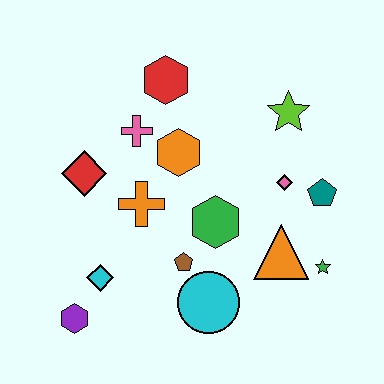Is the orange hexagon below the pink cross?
Yes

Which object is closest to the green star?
The orange triangle is closest to the green star.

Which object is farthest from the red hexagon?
The purple hexagon is farthest from the red hexagon.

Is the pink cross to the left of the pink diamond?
Yes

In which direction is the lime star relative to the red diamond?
The lime star is to the right of the red diamond.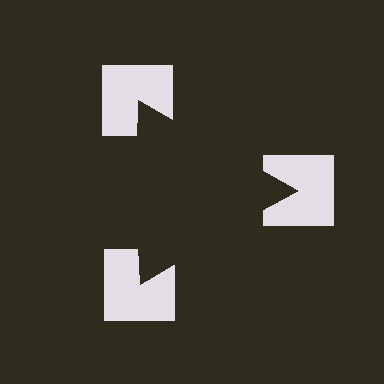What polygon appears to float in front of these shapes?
An illusory triangle — its edges are inferred from the aligned wedge cuts in the notched squares, not physically drawn.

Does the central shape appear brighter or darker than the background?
It typically appears slightly darker than the background, even though no actual brightness change is drawn.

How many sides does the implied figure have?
3 sides.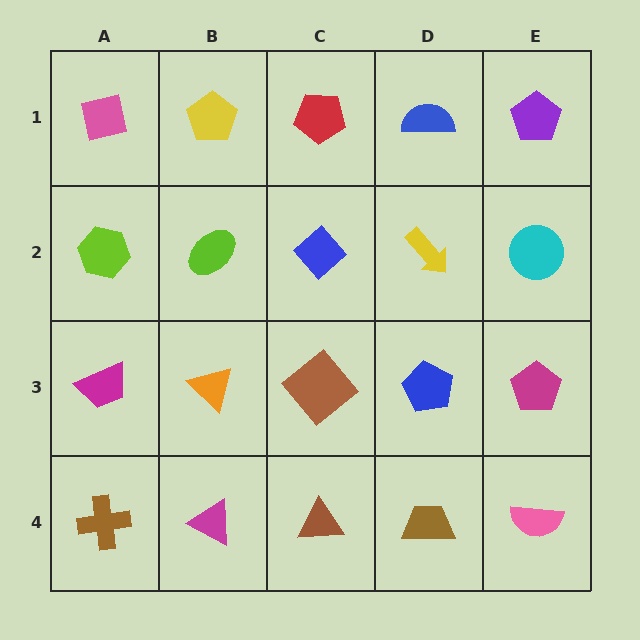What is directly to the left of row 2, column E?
A yellow arrow.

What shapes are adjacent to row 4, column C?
A brown diamond (row 3, column C), a magenta triangle (row 4, column B), a brown trapezoid (row 4, column D).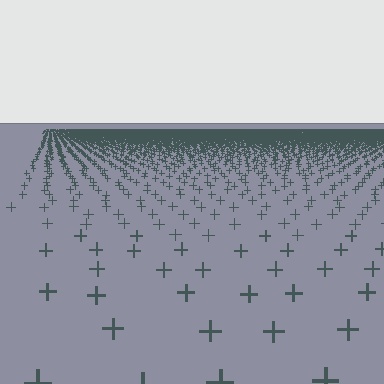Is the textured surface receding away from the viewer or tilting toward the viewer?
The surface is receding away from the viewer. Texture elements get smaller and denser toward the top.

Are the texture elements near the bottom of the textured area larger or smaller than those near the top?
Larger. Near the bottom, elements are closer to the viewer and appear at a bigger on-screen size.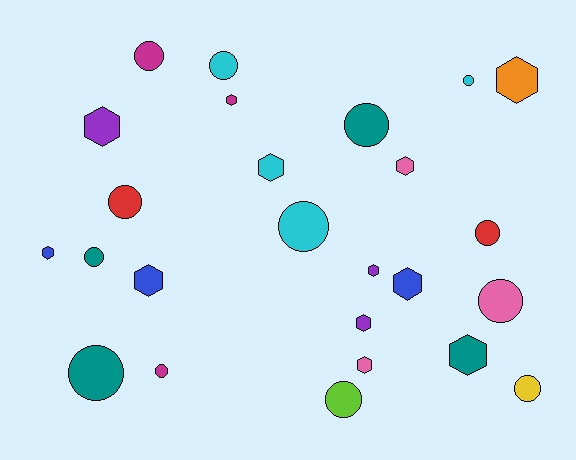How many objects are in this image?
There are 25 objects.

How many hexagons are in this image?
There are 12 hexagons.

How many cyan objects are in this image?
There are 4 cyan objects.